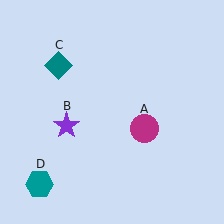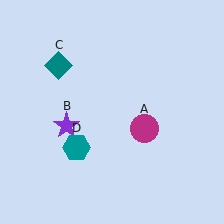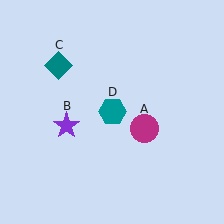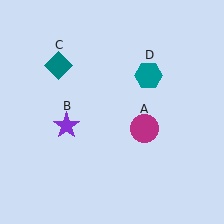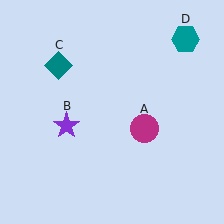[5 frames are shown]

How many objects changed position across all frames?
1 object changed position: teal hexagon (object D).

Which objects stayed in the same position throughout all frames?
Magenta circle (object A) and purple star (object B) and teal diamond (object C) remained stationary.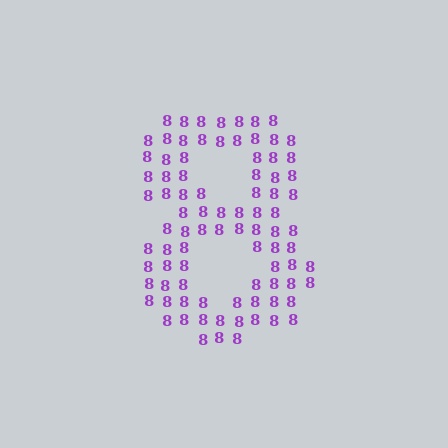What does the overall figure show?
The overall figure shows the digit 8.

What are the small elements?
The small elements are digit 8's.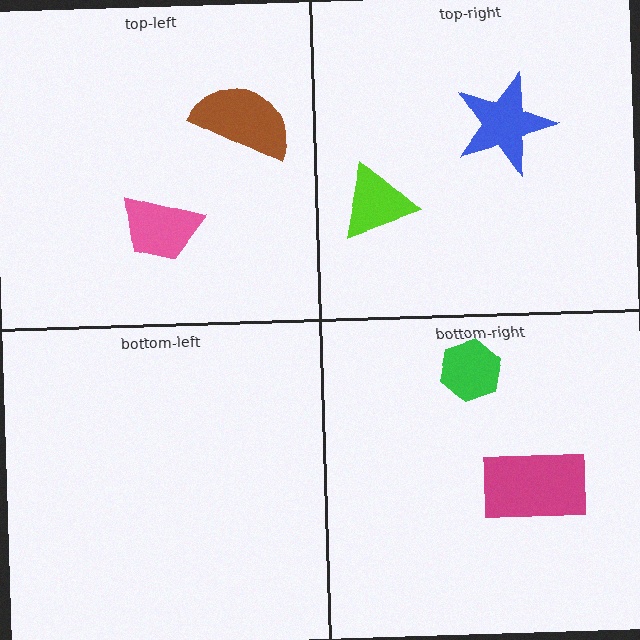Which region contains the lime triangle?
The top-right region.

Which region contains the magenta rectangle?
The bottom-right region.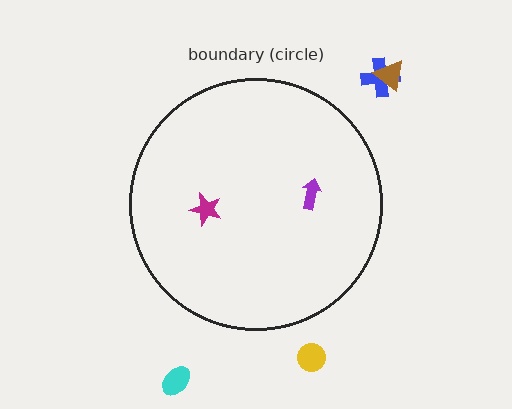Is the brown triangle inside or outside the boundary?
Outside.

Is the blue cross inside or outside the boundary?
Outside.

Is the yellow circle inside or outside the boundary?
Outside.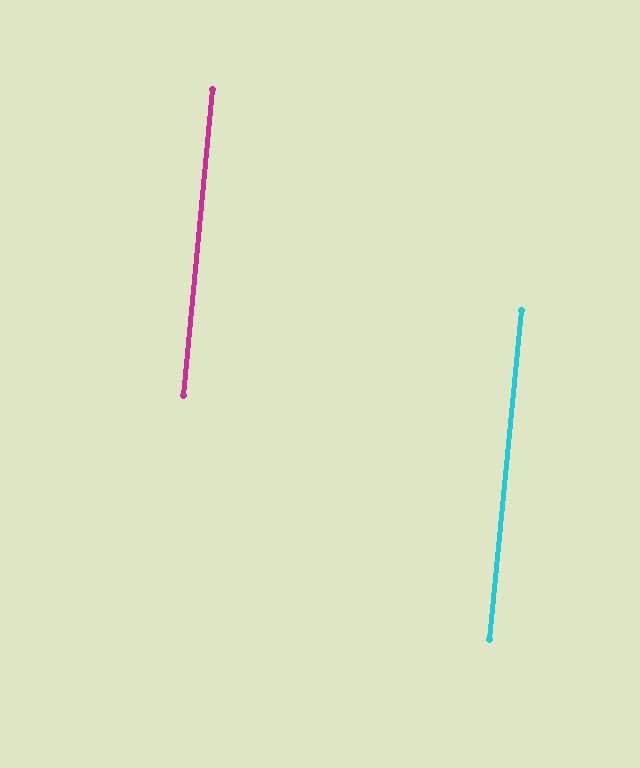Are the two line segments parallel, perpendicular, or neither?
Parallel — their directions differ by only 0.0°.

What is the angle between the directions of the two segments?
Approximately 0 degrees.